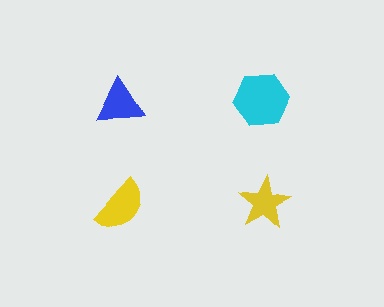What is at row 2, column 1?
A yellow semicircle.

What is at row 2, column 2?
A yellow star.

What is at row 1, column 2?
A cyan hexagon.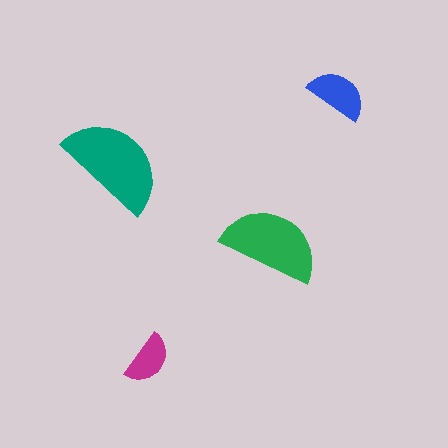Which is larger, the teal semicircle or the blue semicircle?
The teal one.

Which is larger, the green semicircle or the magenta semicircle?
The green one.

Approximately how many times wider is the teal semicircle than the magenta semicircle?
About 2 times wider.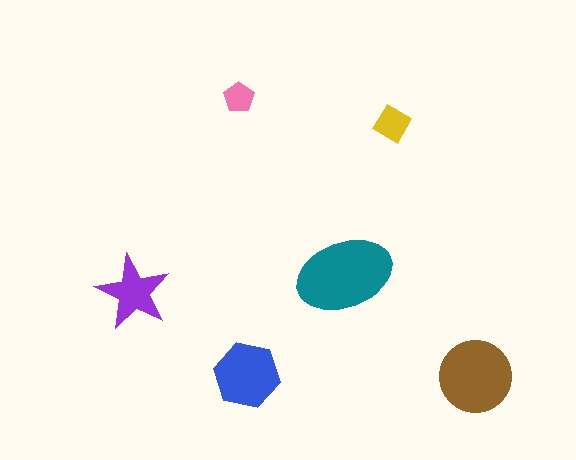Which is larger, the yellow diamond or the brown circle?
The brown circle.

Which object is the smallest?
The pink pentagon.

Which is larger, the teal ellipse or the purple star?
The teal ellipse.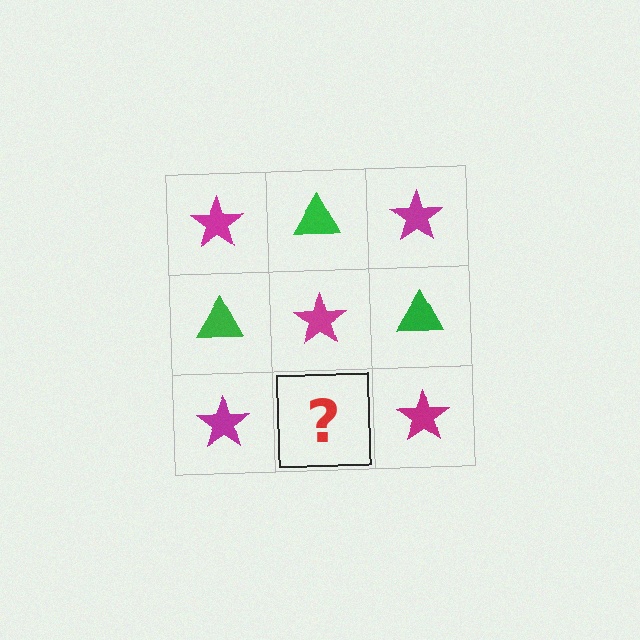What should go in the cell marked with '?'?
The missing cell should contain a green triangle.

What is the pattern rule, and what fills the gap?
The rule is that it alternates magenta star and green triangle in a checkerboard pattern. The gap should be filled with a green triangle.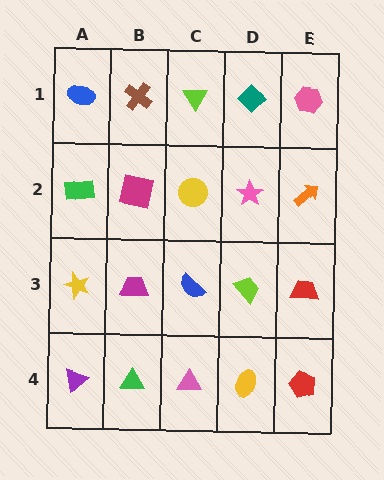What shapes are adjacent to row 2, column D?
A teal diamond (row 1, column D), a lime trapezoid (row 3, column D), a yellow circle (row 2, column C), an orange arrow (row 2, column E).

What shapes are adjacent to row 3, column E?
An orange arrow (row 2, column E), a red pentagon (row 4, column E), a lime trapezoid (row 3, column D).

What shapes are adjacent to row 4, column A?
A yellow star (row 3, column A), a green triangle (row 4, column B).